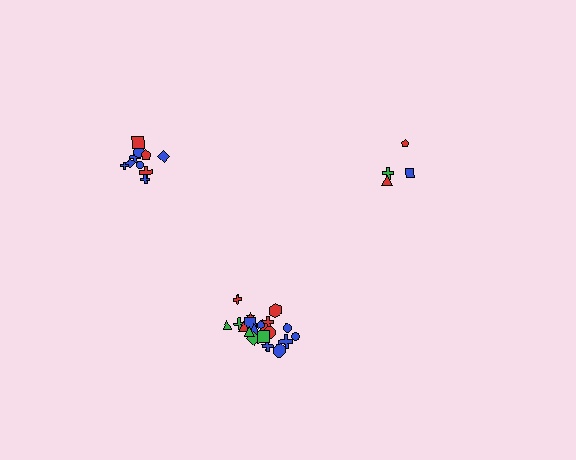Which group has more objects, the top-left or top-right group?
The top-left group.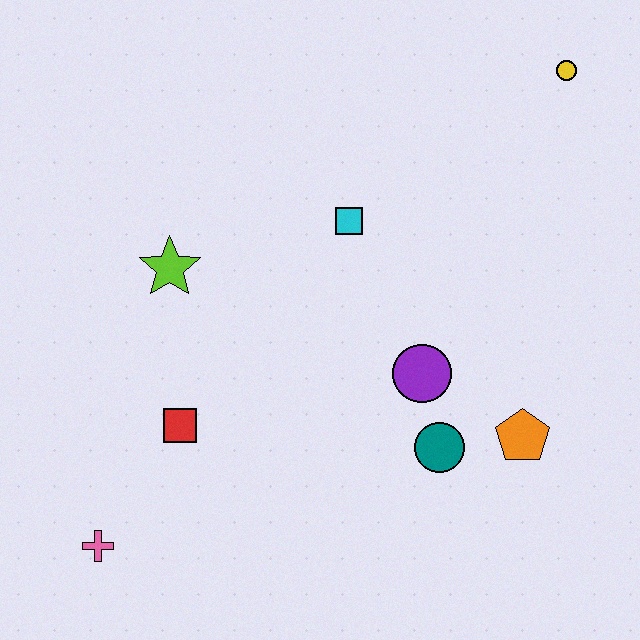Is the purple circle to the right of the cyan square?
Yes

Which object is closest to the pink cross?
The red square is closest to the pink cross.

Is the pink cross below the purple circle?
Yes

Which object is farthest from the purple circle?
The pink cross is farthest from the purple circle.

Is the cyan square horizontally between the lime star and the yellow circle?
Yes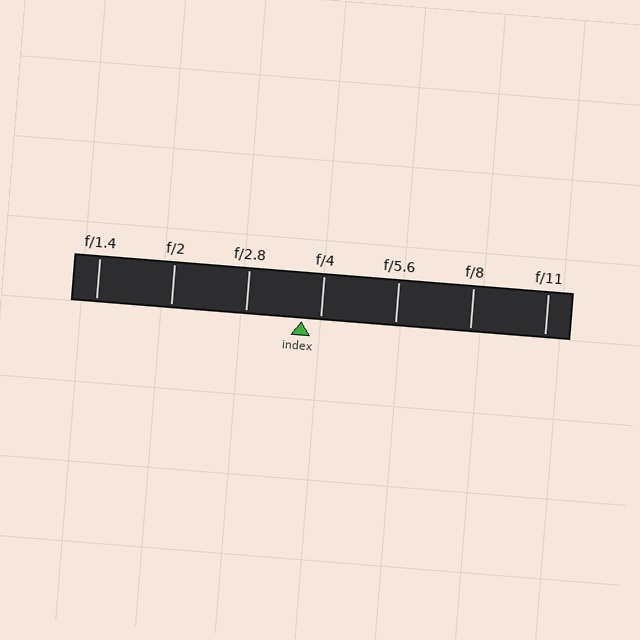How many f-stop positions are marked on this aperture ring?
There are 7 f-stop positions marked.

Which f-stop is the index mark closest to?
The index mark is closest to f/4.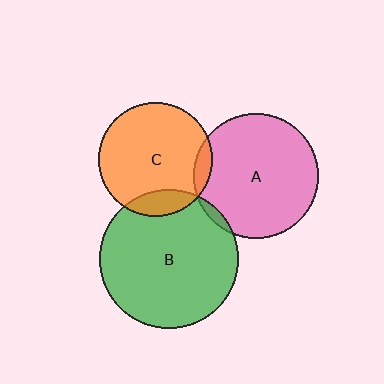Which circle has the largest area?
Circle B (green).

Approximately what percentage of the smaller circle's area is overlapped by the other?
Approximately 15%.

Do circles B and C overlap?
Yes.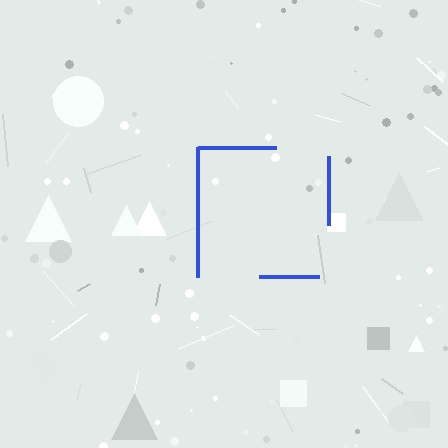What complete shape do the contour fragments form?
The contour fragments form a square.